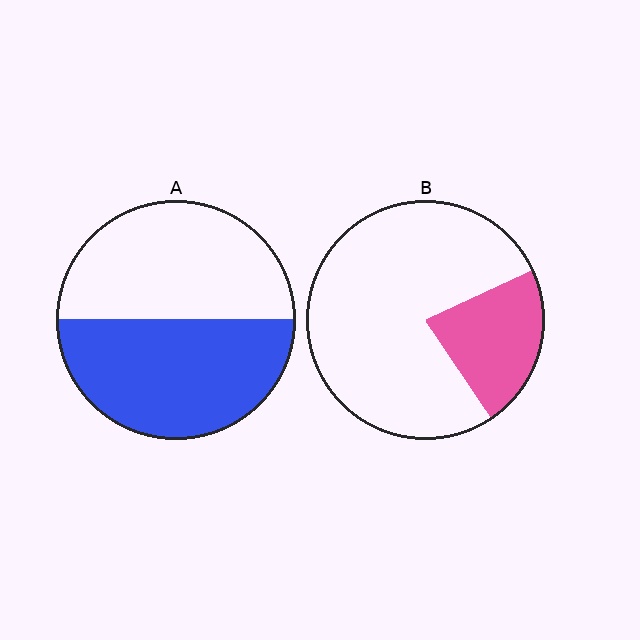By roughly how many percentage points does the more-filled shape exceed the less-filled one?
By roughly 30 percentage points (A over B).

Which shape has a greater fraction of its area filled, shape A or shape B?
Shape A.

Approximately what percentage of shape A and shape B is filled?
A is approximately 50% and B is approximately 25%.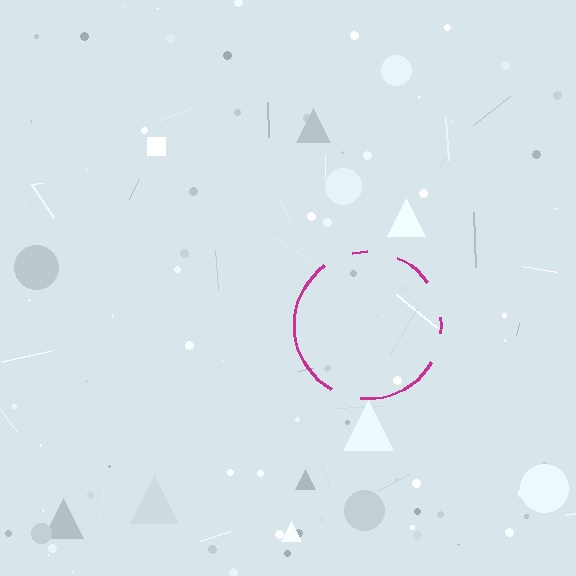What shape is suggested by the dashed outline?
The dashed outline suggests a circle.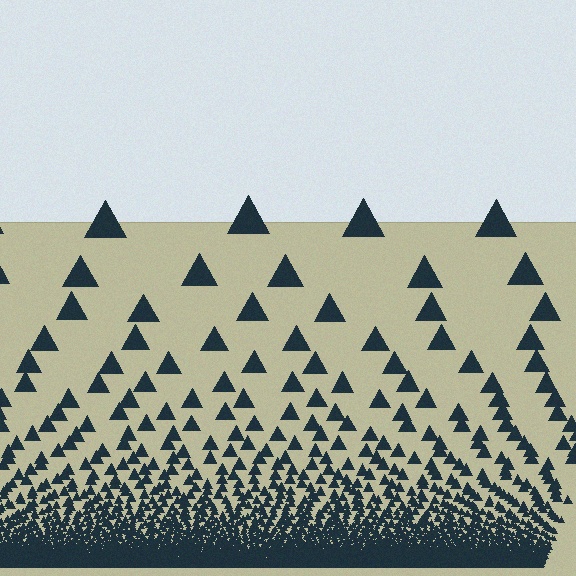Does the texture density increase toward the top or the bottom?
Density increases toward the bottom.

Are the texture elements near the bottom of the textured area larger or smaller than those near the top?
Smaller. The gradient is inverted — elements near the bottom are smaller and denser.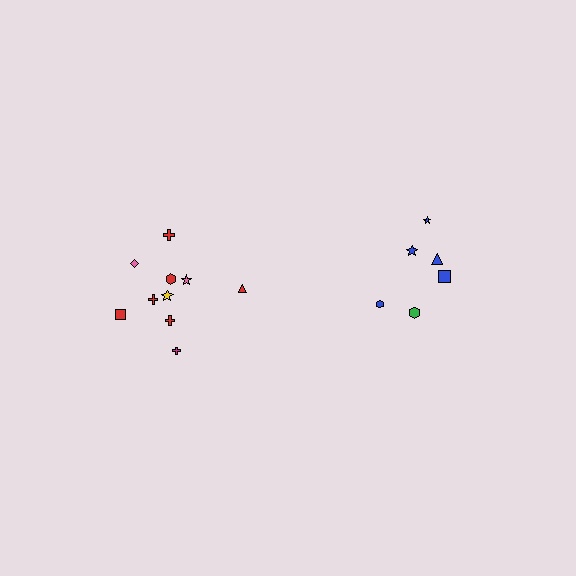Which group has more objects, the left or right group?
The left group.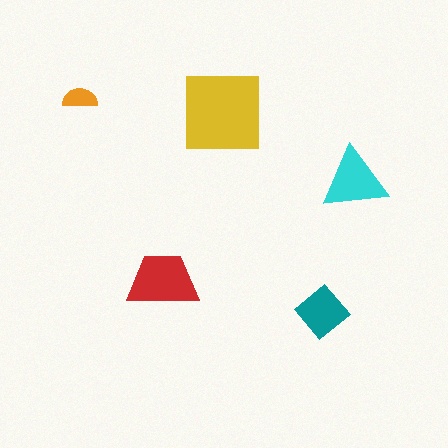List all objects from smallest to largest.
The orange semicircle, the teal diamond, the cyan triangle, the red trapezoid, the yellow square.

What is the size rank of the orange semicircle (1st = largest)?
5th.